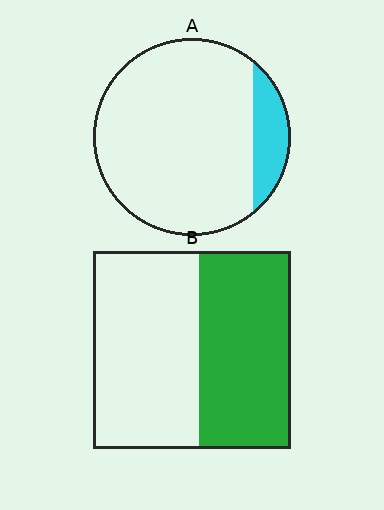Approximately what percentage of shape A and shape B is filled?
A is approximately 15% and B is approximately 45%.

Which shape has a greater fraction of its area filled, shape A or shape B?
Shape B.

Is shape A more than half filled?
No.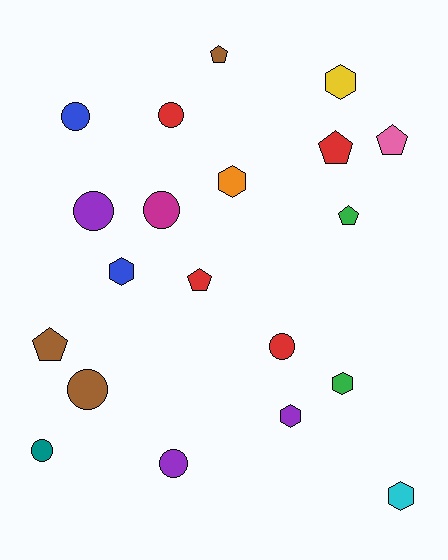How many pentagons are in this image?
There are 6 pentagons.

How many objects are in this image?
There are 20 objects.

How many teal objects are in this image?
There is 1 teal object.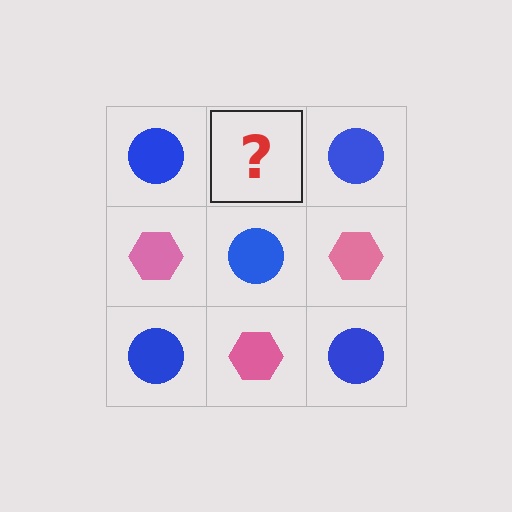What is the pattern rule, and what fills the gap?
The rule is that it alternates blue circle and pink hexagon in a checkerboard pattern. The gap should be filled with a pink hexagon.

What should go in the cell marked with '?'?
The missing cell should contain a pink hexagon.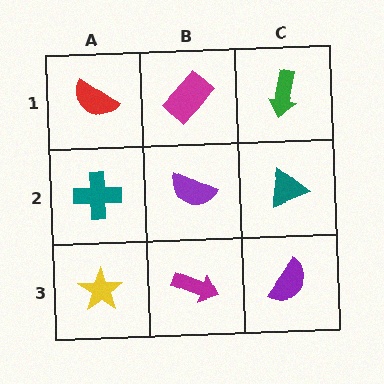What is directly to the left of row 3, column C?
A magenta arrow.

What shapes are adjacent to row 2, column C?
A green arrow (row 1, column C), a purple semicircle (row 3, column C), a purple semicircle (row 2, column B).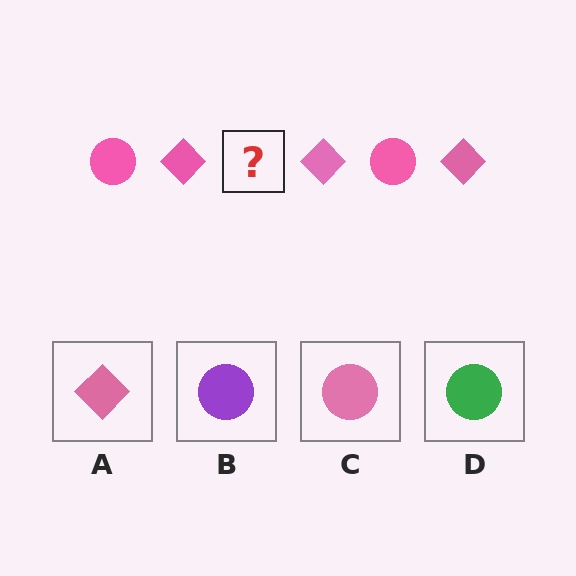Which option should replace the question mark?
Option C.